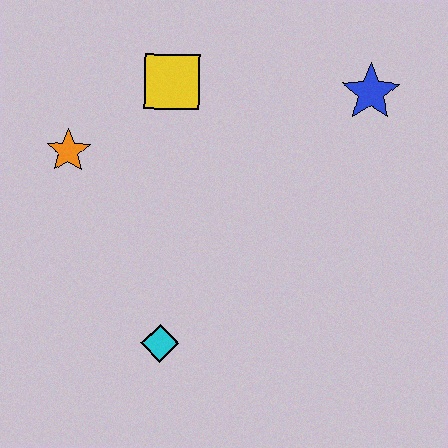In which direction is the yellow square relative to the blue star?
The yellow square is to the left of the blue star.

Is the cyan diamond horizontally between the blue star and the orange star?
Yes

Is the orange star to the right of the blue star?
No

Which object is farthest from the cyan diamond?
The blue star is farthest from the cyan diamond.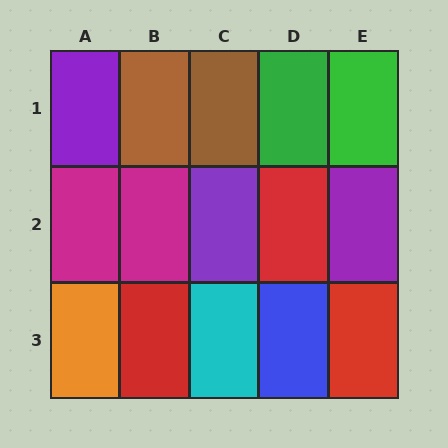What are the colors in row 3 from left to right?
Orange, red, cyan, blue, red.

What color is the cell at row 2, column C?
Purple.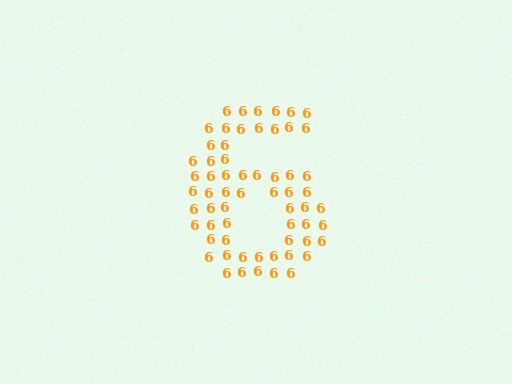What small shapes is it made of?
It is made of small digit 6's.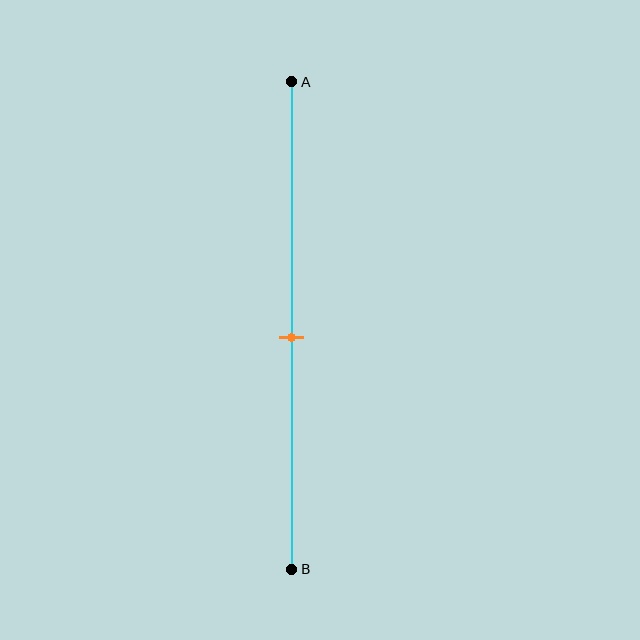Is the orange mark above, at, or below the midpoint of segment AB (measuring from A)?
The orange mark is approximately at the midpoint of segment AB.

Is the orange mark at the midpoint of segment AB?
Yes, the mark is approximately at the midpoint.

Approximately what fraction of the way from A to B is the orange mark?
The orange mark is approximately 55% of the way from A to B.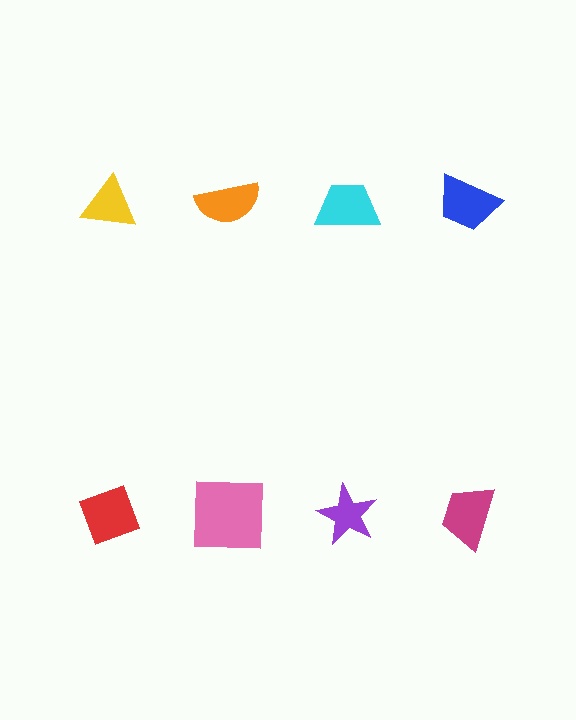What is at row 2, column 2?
A pink square.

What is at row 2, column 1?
A red diamond.